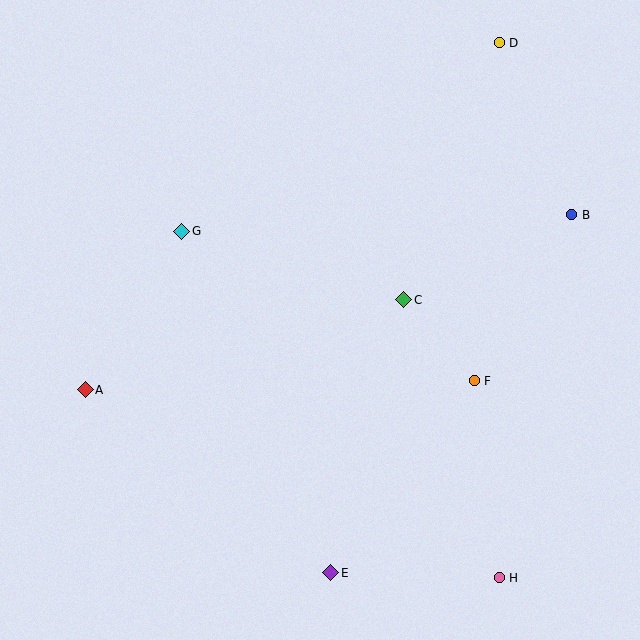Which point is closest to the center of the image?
Point C at (404, 300) is closest to the center.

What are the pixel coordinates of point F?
Point F is at (474, 381).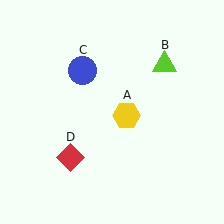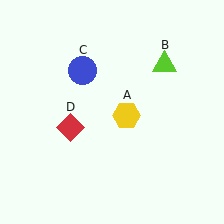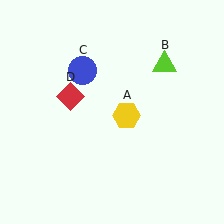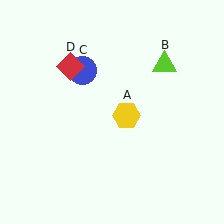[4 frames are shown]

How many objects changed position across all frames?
1 object changed position: red diamond (object D).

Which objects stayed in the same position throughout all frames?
Yellow hexagon (object A) and lime triangle (object B) and blue circle (object C) remained stationary.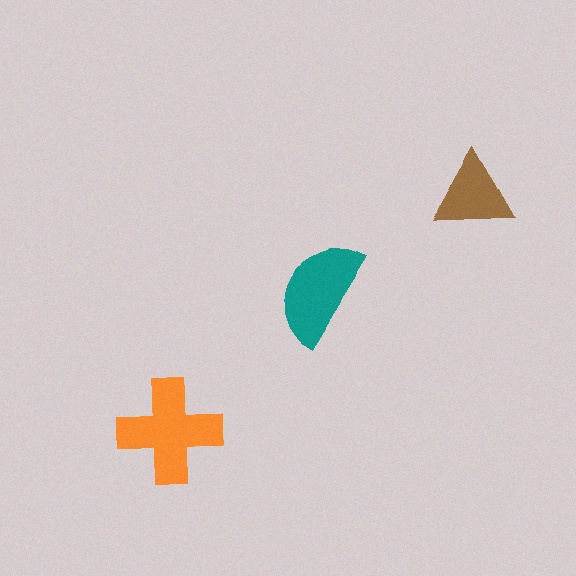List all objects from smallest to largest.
The brown triangle, the teal semicircle, the orange cross.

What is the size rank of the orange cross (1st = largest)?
1st.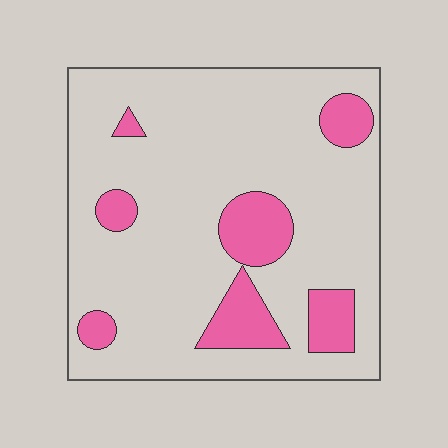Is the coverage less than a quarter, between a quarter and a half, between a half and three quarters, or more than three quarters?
Less than a quarter.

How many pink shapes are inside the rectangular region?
7.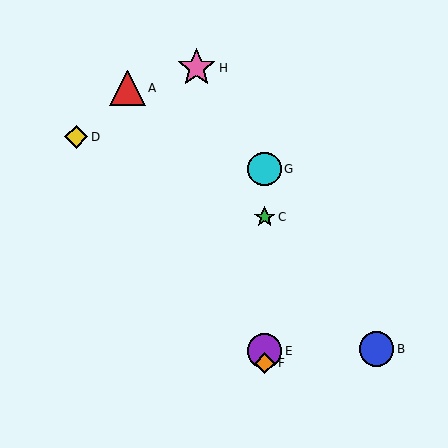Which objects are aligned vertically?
Objects C, E, F, G are aligned vertically.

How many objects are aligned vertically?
4 objects (C, E, F, G) are aligned vertically.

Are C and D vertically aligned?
No, C is at x≈265 and D is at x≈76.